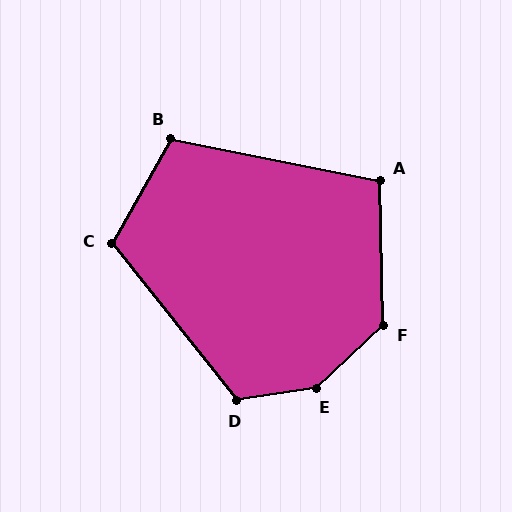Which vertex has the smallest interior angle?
A, at approximately 103 degrees.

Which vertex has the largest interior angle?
E, at approximately 145 degrees.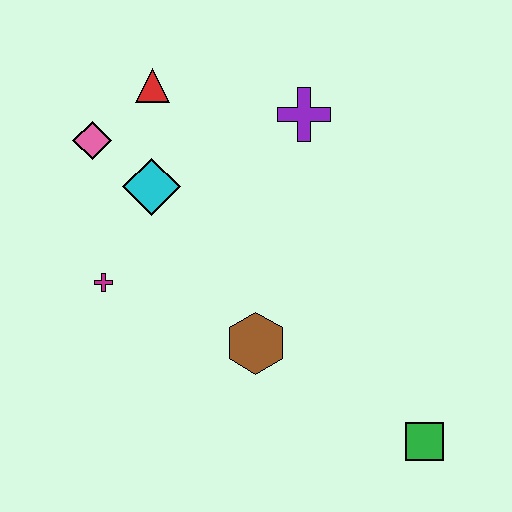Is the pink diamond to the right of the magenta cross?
No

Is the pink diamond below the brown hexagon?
No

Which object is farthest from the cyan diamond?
The green square is farthest from the cyan diamond.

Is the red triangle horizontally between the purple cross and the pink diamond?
Yes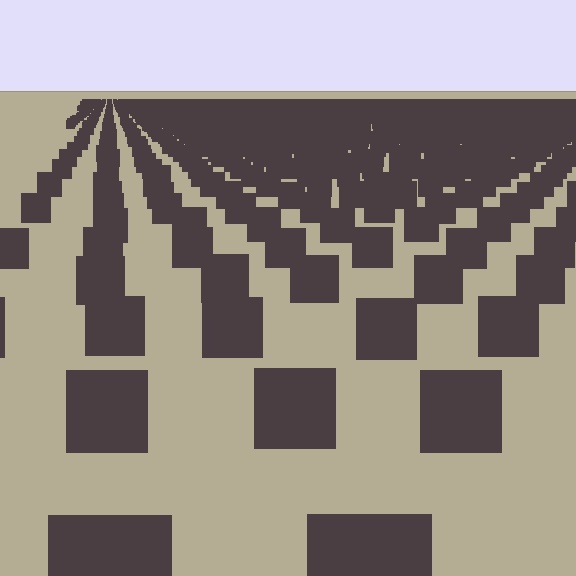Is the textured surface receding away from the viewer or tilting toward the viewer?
The surface is receding away from the viewer. Texture elements get smaller and denser toward the top.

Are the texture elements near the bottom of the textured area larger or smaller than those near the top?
Larger. Near the bottom, elements are closer to the viewer and appear at a bigger on-screen size.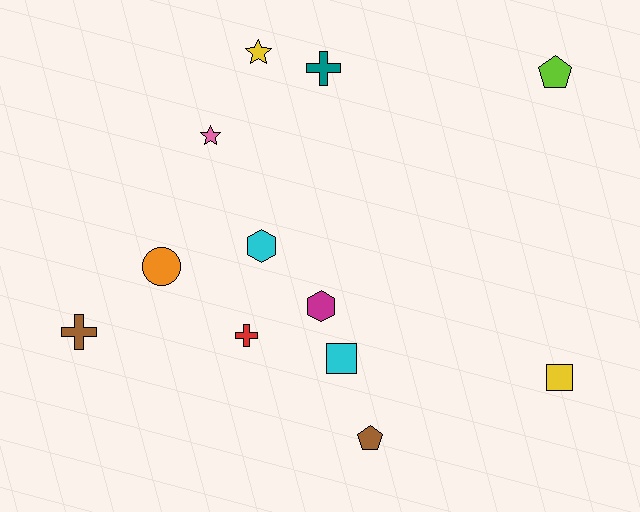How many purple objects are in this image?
There are no purple objects.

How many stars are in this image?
There are 2 stars.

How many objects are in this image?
There are 12 objects.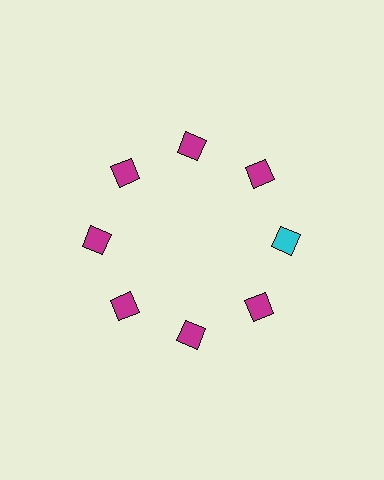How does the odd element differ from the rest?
It has a different color: cyan instead of magenta.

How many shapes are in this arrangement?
There are 8 shapes arranged in a ring pattern.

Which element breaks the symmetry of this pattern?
The cyan diamond at roughly the 3 o'clock position breaks the symmetry. All other shapes are magenta diamonds.